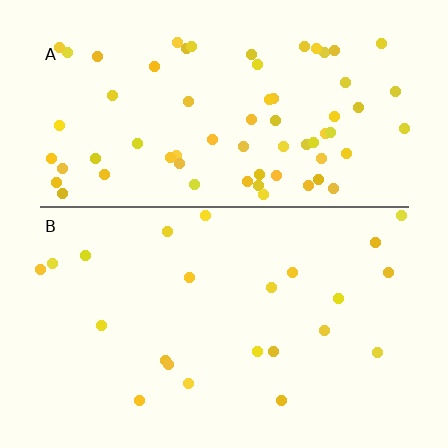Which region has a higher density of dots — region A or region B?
A (the top).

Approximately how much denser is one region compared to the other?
Approximately 3.0× — region A over region B.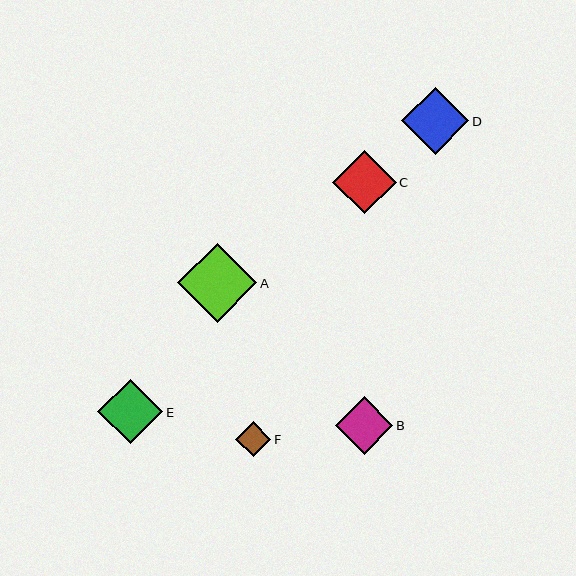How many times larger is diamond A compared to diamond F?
Diamond A is approximately 2.2 times the size of diamond F.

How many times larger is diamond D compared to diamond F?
Diamond D is approximately 1.9 times the size of diamond F.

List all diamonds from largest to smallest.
From largest to smallest: A, D, E, C, B, F.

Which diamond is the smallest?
Diamond F is the smallest with a size of approximately 35 pixels.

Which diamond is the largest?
Diamond A is the largest with a size of approximately 79 pixels.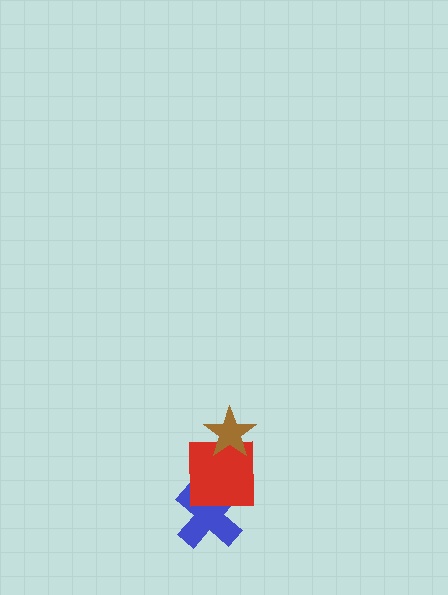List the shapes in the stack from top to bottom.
From top to bottom: the brown star, the red square, the blue cross.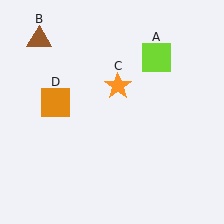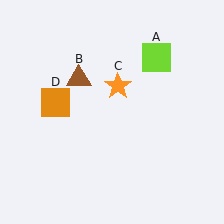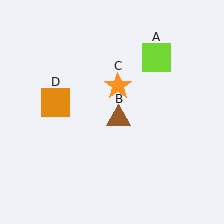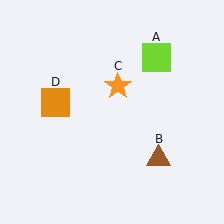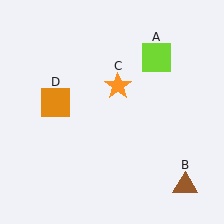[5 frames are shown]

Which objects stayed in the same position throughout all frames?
Lime square (object A) and orange star (object C) and orange square (object D) remained stationary.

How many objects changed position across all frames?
1 object changed position: brown triangle (object B).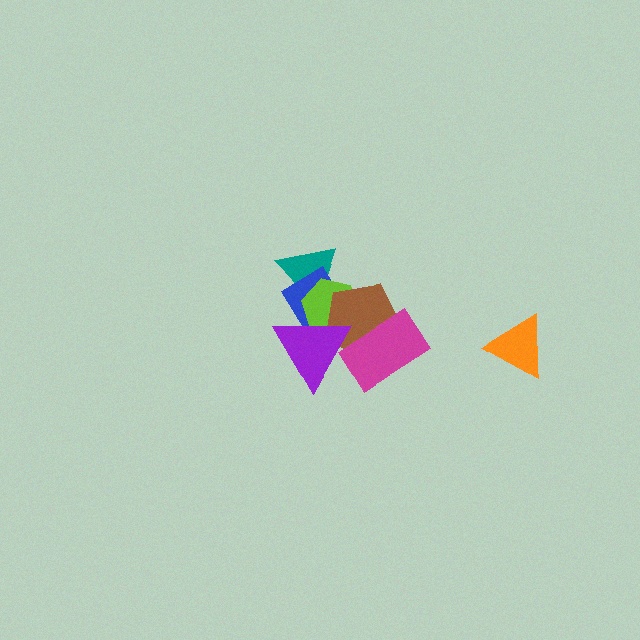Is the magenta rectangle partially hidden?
Yes, it is partially covered by another shape.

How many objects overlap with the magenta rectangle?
2 objects overlap with the magenta rectangle.